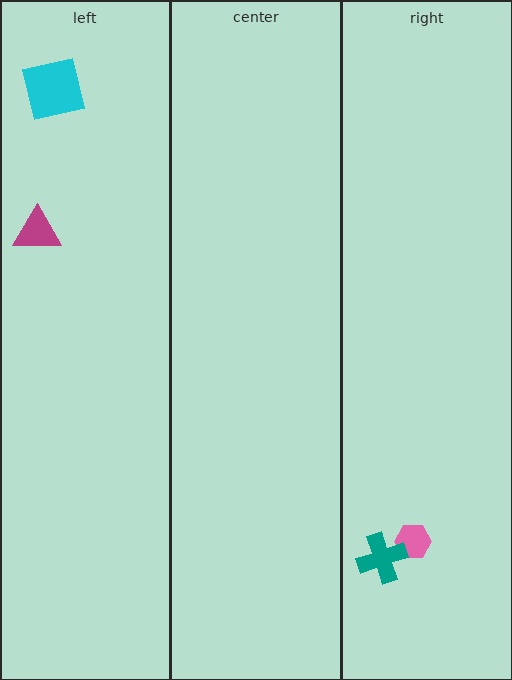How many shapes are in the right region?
2.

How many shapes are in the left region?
2.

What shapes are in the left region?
The magenta triangle, the cyan square.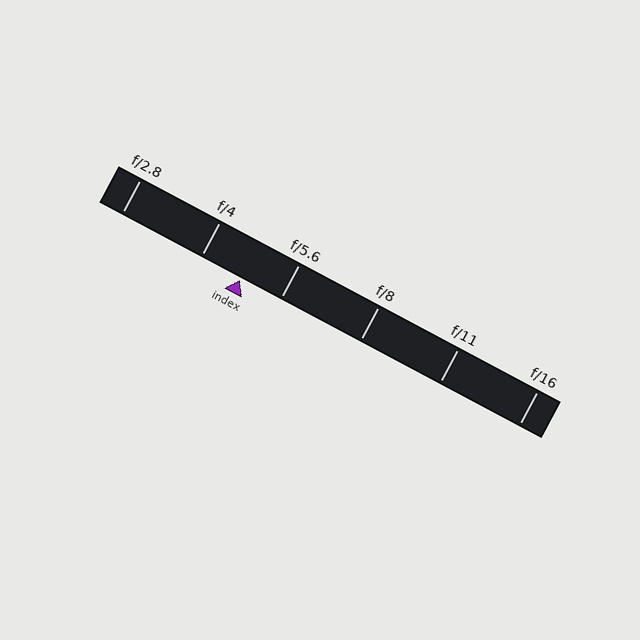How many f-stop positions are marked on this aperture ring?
There are 6 f-stop positions marked.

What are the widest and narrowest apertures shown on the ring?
The widest aperture shown is f/2.8 and the narrowest is f/16.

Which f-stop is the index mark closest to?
The index mark is closest to f/5.6.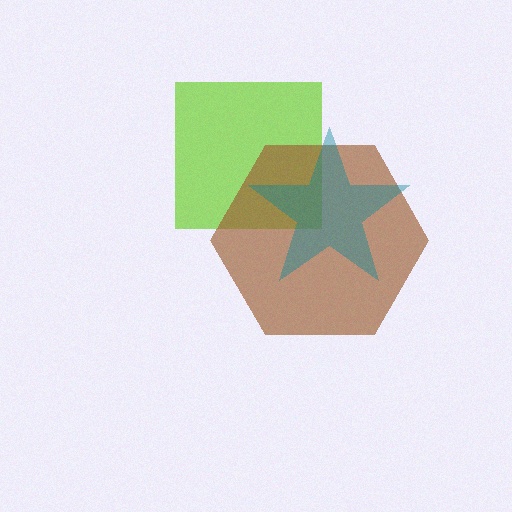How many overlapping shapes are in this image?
There are 3 overlapping shapes in the image.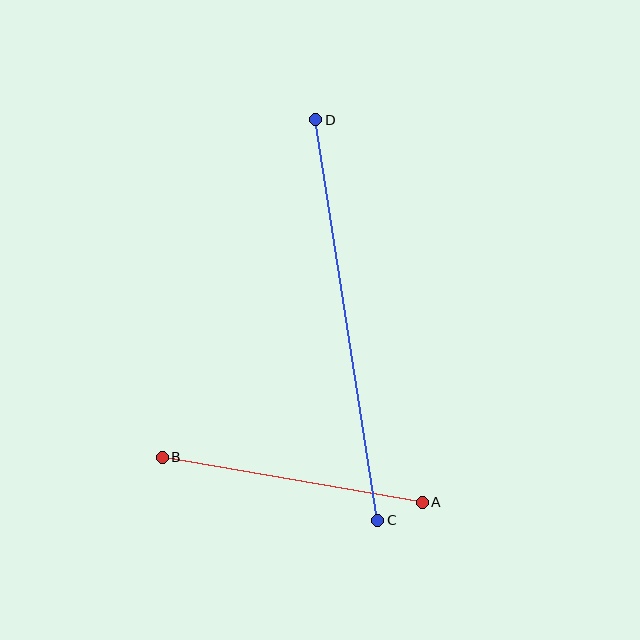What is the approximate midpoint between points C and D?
The midpoint is at approximately (347, 320) pixels.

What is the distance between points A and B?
The distance is approximately 264 pixels.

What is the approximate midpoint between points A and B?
The midpoint is at approximately (292, 480) pixels.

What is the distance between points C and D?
The distance is approximately 405 pixels.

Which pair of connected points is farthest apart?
Points C and D are farthest apart.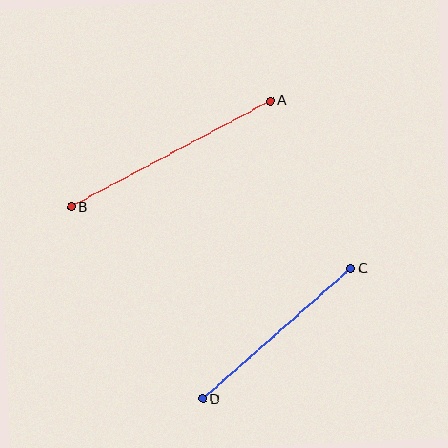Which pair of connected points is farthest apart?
Points A and B are farthest apart.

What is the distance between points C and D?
The distance is approximately 197 pixels.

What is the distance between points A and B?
The distance is approximately 226 pixels.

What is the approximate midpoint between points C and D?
The midpoint is at approximately (277, 334) pixels.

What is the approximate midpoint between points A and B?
The midpoint is at approximately (171, 154) pixels.